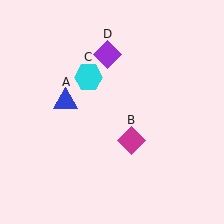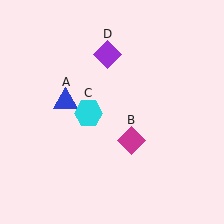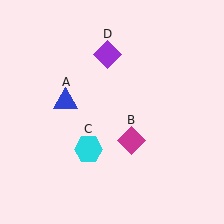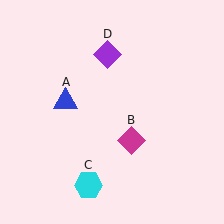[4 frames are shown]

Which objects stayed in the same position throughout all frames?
Blue triangle (object A) and magenta diamond (object B) and purple diamond (object D) remained stationary.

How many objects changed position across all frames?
1 object changed position: cyan hexagon (object C).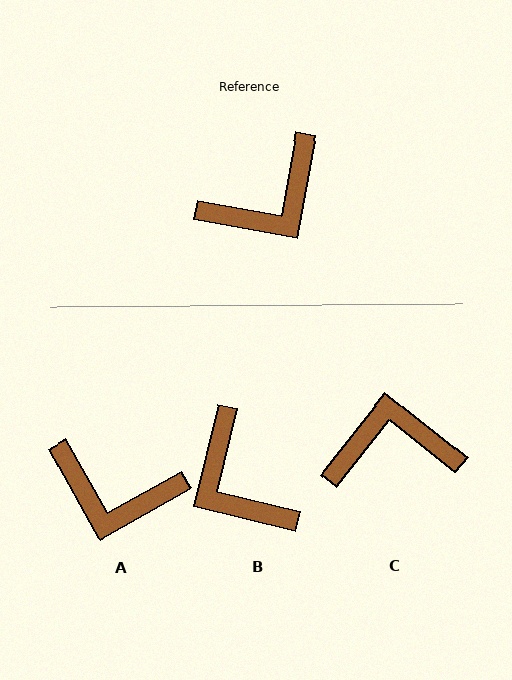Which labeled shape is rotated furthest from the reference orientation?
C, about 152 degrees away.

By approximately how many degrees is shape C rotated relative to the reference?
Approximately 152 degrees counter-clockwise.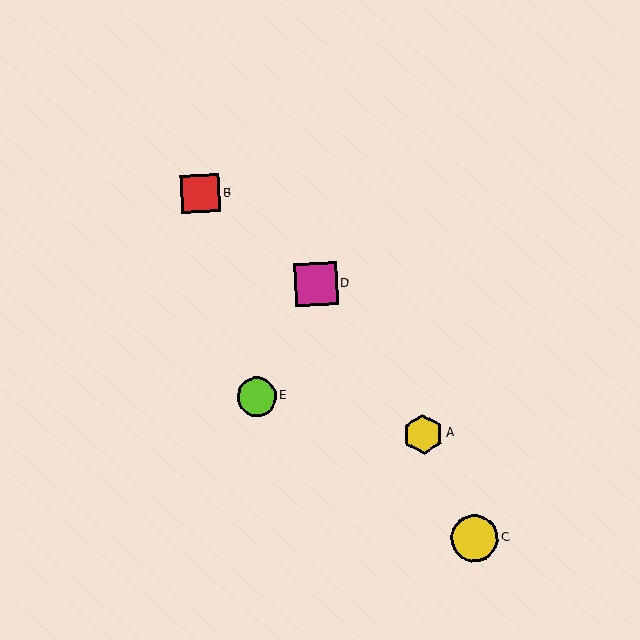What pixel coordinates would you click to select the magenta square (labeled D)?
Click at (316, 284) to select the magenta square D.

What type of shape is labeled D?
Shape D is a magenta square.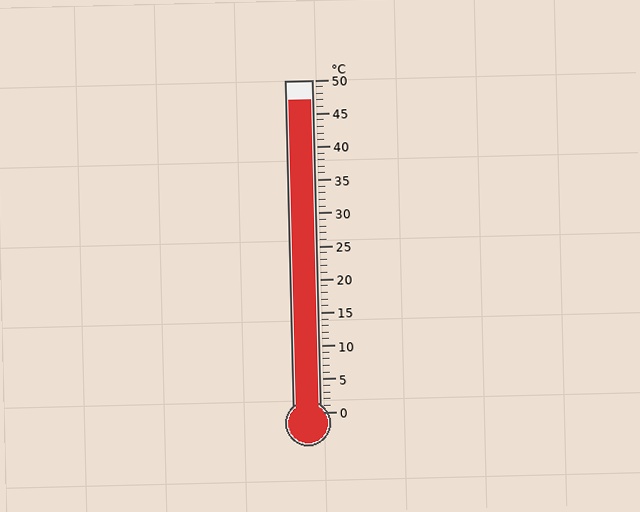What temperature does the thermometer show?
The thermometer shows approximately 47°C.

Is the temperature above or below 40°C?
The temperature is above 40°C.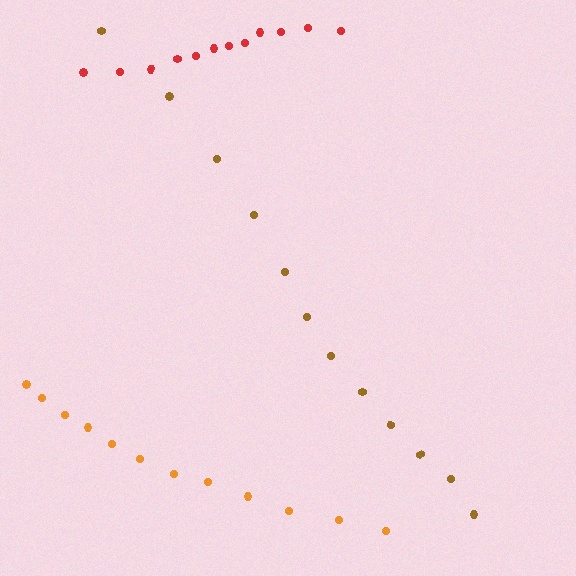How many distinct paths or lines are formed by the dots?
There are 3 distinct paths.